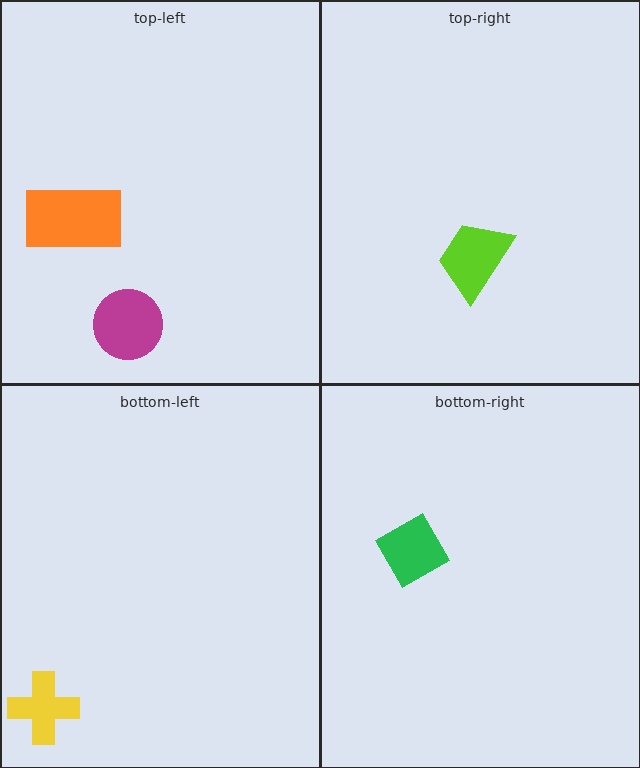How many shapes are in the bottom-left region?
1.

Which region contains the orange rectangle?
The top-left region.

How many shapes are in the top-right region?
1.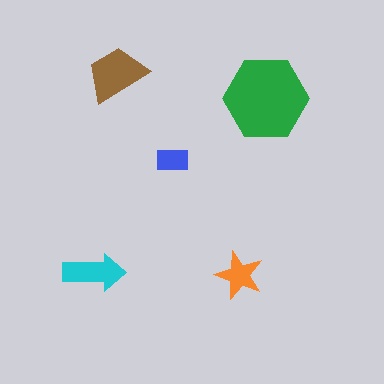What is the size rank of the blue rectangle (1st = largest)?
5th.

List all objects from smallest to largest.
The blue rectangle, the orange star, the cyan arrow, the brown trapezoid, the green hexagon.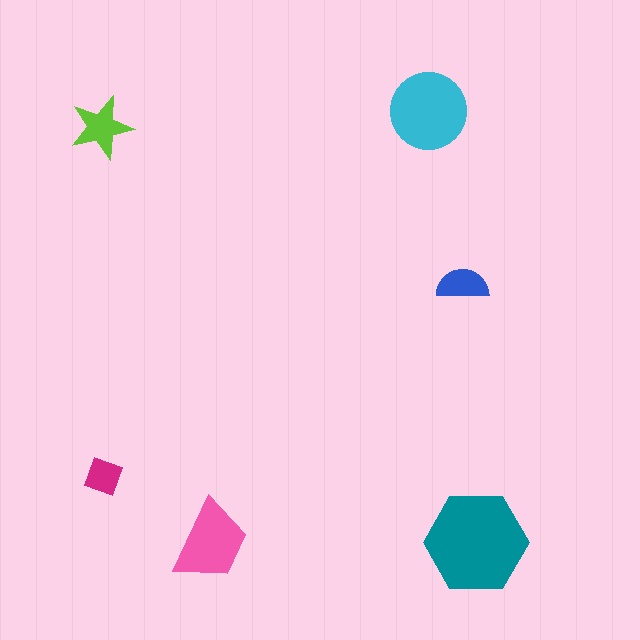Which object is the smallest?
The magenta square.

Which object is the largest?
The teal hexagon.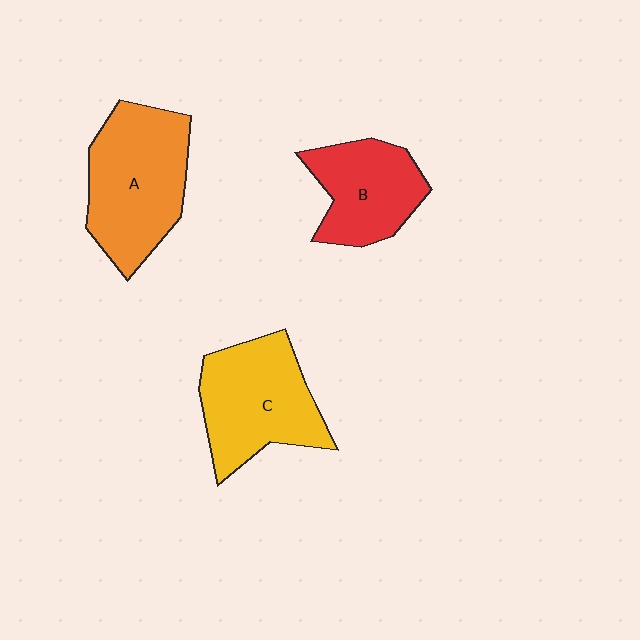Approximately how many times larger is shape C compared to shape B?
Approximately 1.3 times.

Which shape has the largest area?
Shape A (orange).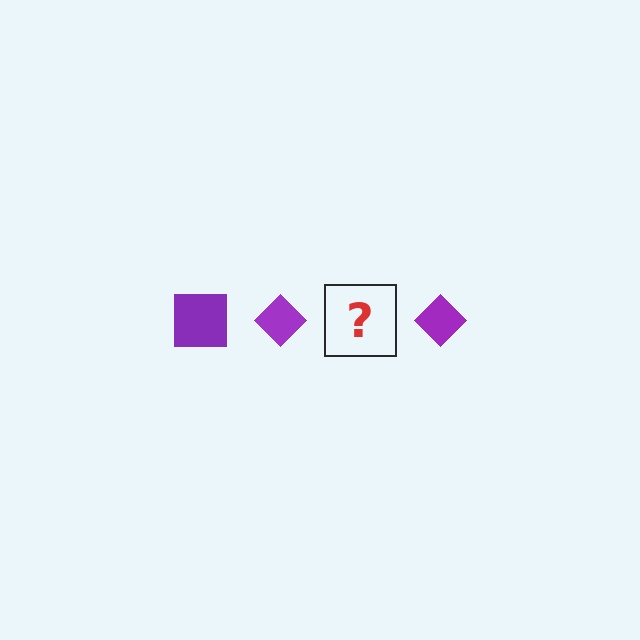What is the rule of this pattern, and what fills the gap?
The rule is that the pattern cycles through square, diamond shapes in purple. The gap should be filled with a purple square.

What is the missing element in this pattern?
The missing element is a purple square.